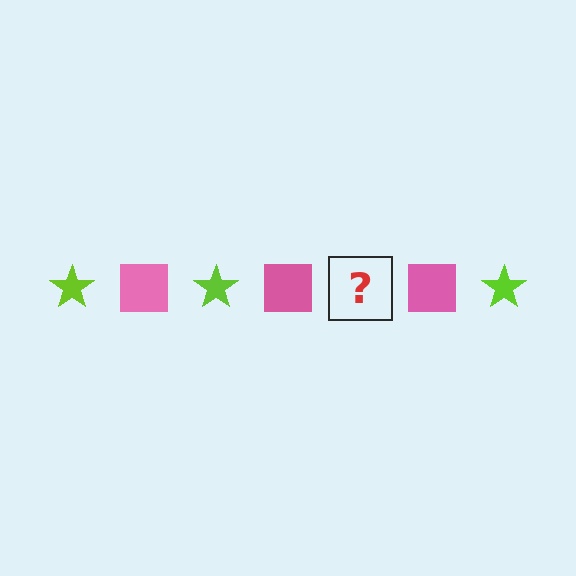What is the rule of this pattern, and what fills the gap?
The rule is that the pattern alternates between lime star and pink square. The gap should be filled with a lime star.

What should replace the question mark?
The question mark should be replaced with a lime star.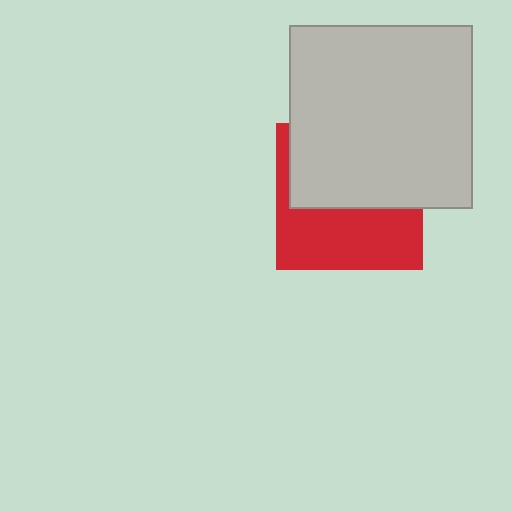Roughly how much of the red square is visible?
About half of it is visible (roughly 47%).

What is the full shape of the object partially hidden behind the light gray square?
The partially hidden object is a red square.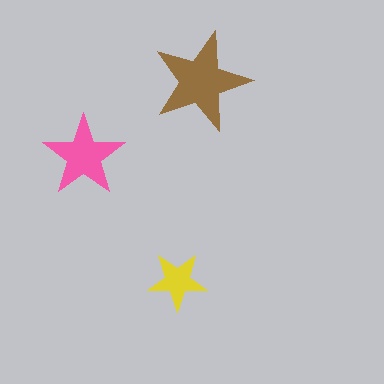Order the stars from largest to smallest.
the brown one, the pink one, the yellow one.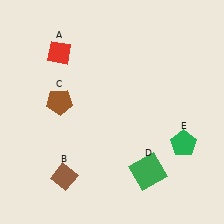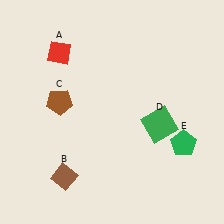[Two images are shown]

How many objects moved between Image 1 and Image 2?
1 object moved between the two images.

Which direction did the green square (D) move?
The green square (D) moved up.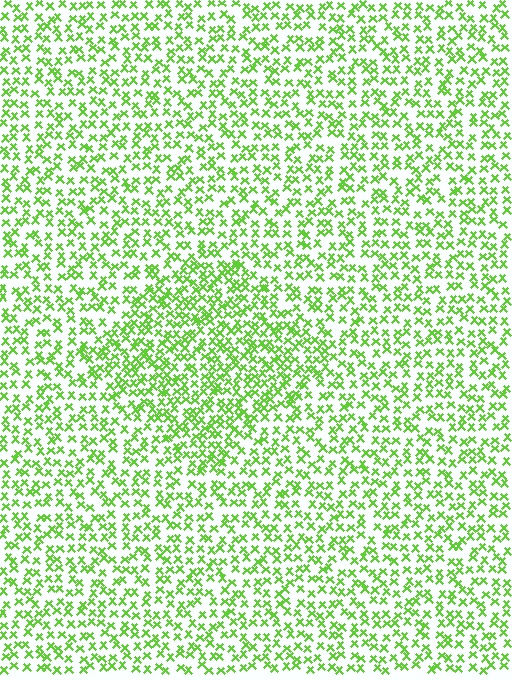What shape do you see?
I see a diamond.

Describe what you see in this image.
The image contains small lime elements arranged at two different densities. A diamond-shaped region is visible where the elements are more densely packed than the surrounding area.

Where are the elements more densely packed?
The elements are more densely packed inside the diamond boundary.